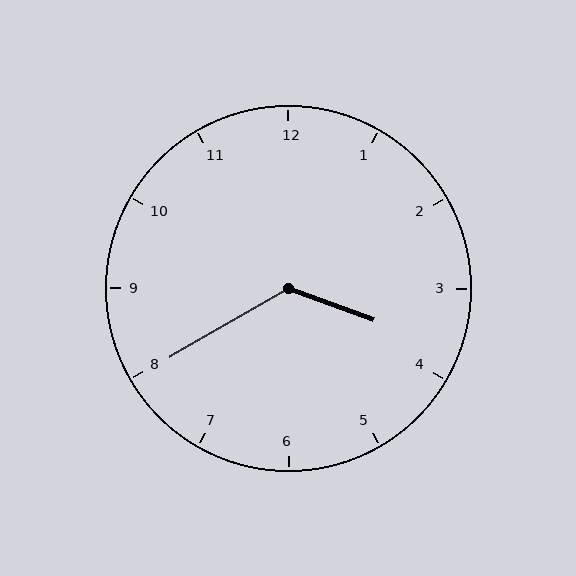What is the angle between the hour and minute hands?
Approximately 130 degrees.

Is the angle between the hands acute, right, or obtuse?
It is obtuse.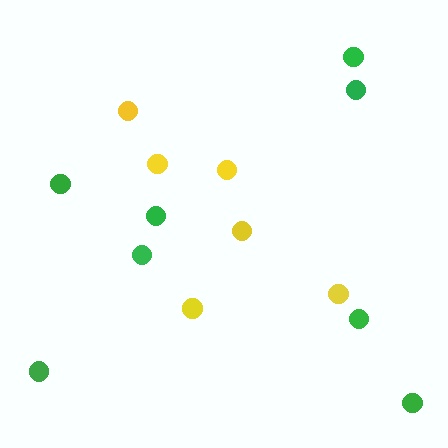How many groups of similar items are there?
There are 2 groups: one group of yellow circles (6) and one group of green circles (8).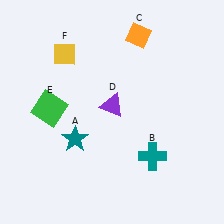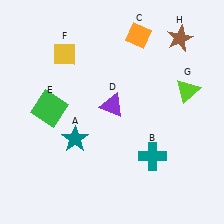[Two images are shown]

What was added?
A lime triangle (G), a brown star (H) were added in Image 2.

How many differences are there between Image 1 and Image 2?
There are 2 differences between the two images.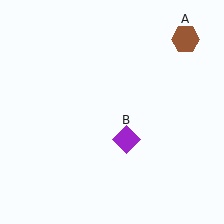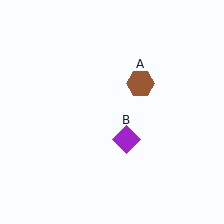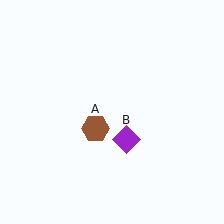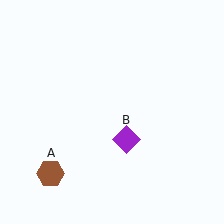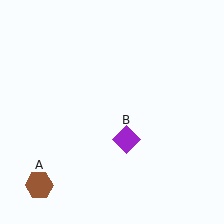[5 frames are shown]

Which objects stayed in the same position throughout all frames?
Purple diamond (object B) remained stationary.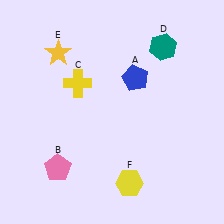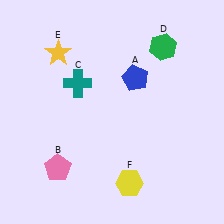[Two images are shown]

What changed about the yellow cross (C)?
In Image 1, C is yellow. In Image 2, it changed to teal.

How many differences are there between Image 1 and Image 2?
There are 2 differences between the two images.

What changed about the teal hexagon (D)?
In Image 1, D is teal. In Image 2, it changed to green.